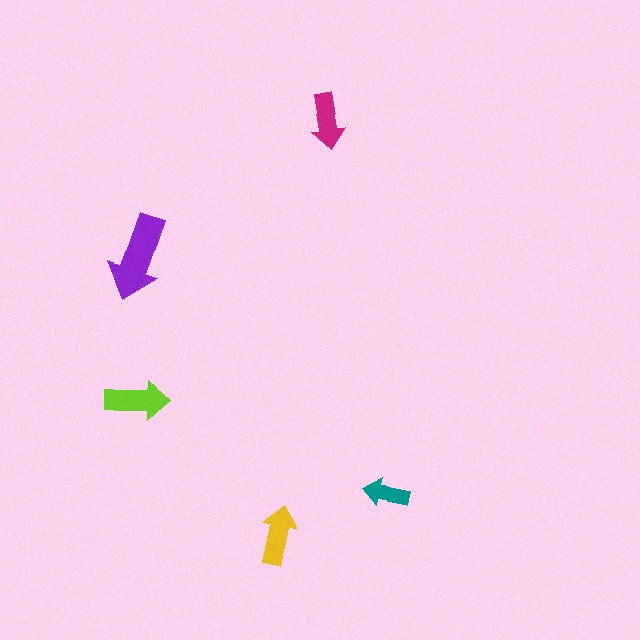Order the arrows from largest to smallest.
the purple one, the lime one, the yellow one, the magenta one, the teal one.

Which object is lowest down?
The yellow arrow is bottommost.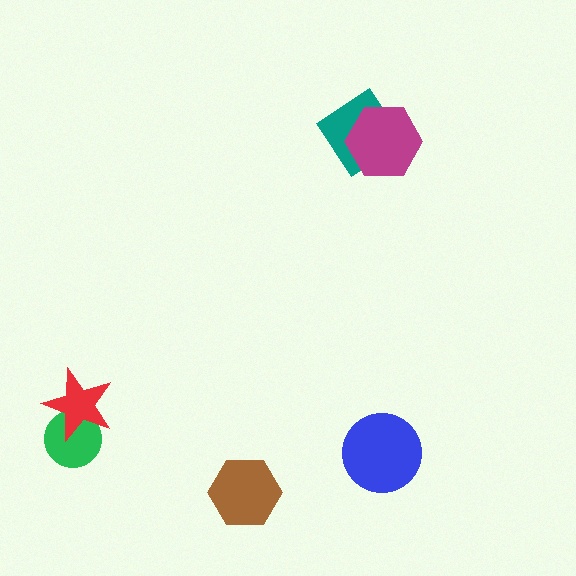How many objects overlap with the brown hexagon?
0 objects overlap with the brown hexagon.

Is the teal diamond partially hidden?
Yes, it is partially covered by another shape.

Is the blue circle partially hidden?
No, no other shape covers it.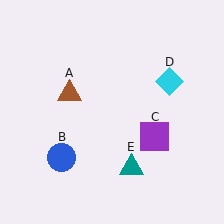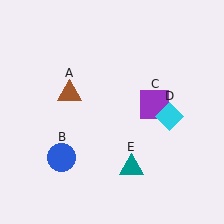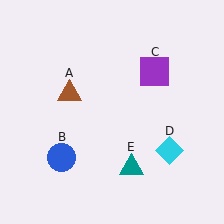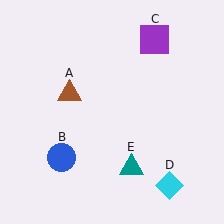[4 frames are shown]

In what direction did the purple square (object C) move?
The purple square (object C) moved up.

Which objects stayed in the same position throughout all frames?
Brown triangle (object A) and blue circle (object B) and teal triangle (object E) remained stationary.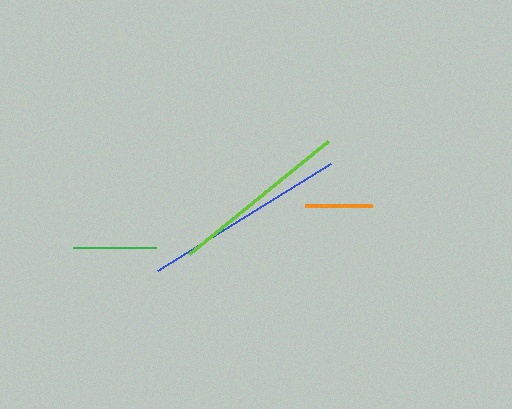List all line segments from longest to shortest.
From longest to shortest: blue, lime, green, orange.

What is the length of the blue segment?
The blue segment is approximately 203 pixels long.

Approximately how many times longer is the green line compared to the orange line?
The green line is approximately 1.2 times the length of the orange line.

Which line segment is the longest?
The blue line is the longest at approximately 203 pixels.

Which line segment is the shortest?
The orange line is the shortest at approximately 67 pixels.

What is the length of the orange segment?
The orange segment is approximately 67 pixels long.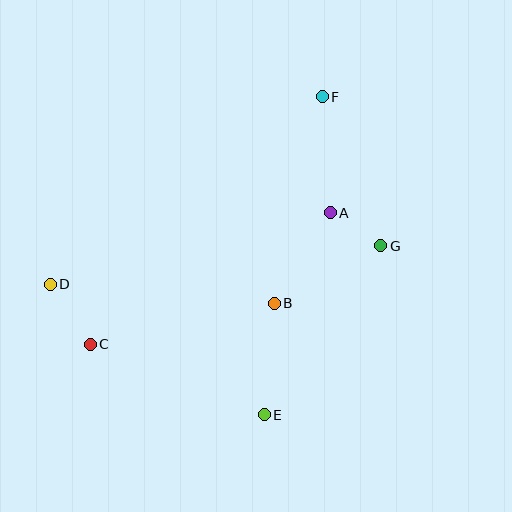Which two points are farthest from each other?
Points C and F are farthest from each other.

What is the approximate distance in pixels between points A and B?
The distance between A and B is approximately 107 pixels.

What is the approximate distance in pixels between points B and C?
The distance between B and C is approximately 188 pixels.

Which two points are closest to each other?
Points A and G are closest to each other.